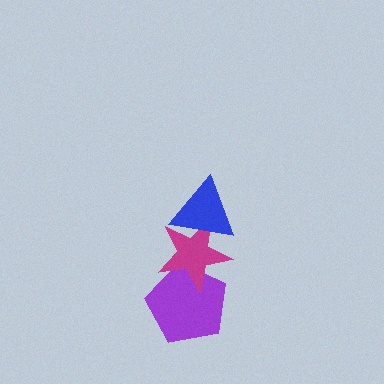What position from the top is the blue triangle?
The blue triangle is 1st from the top.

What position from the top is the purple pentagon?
The purple pentagon is 3rd from the top.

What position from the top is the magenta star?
The magenta star is 2nd from the top.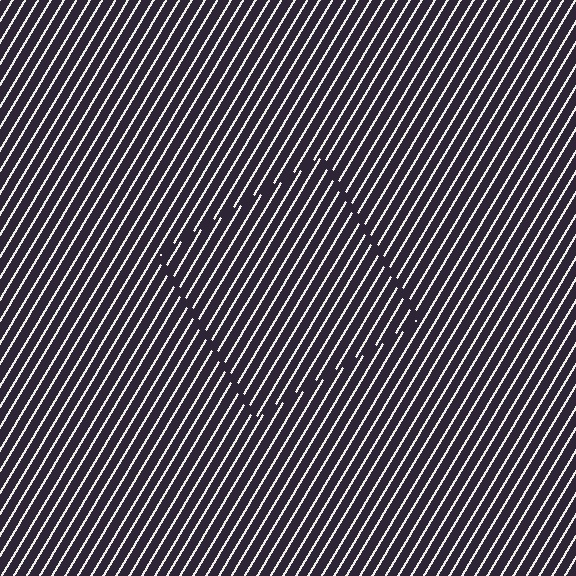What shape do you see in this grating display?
An illusory square. The interior of the shape contains the same grating, shifted by half a period — the contour is defined by the phase discontinuity where line-ends from the inner and outer gratings abut.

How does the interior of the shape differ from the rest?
The interior of the shape contains the same grating, shifted by half a period — the contour is defined by the phase discontinuity where line-ends from the inner and outer gratings abut.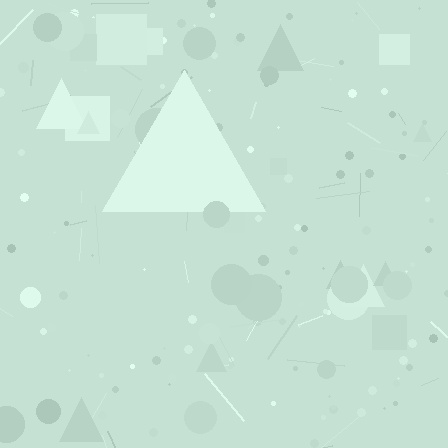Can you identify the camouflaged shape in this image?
The camouflaged shape is a triangle.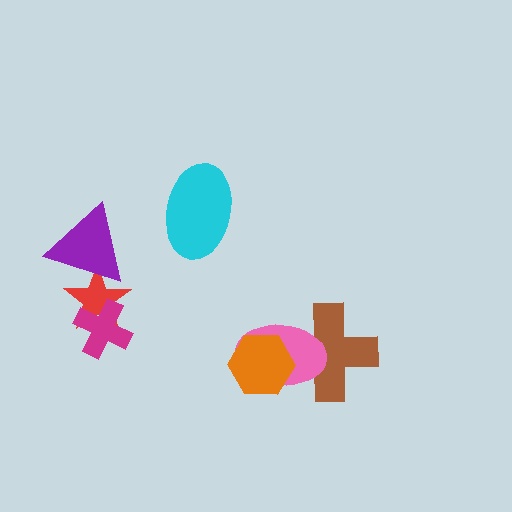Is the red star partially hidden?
Yes, it is partially covered by another shape.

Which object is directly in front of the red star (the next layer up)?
The purple triangle is directly in front of the red star.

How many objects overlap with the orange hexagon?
2 objects overlap with the orange hexagon.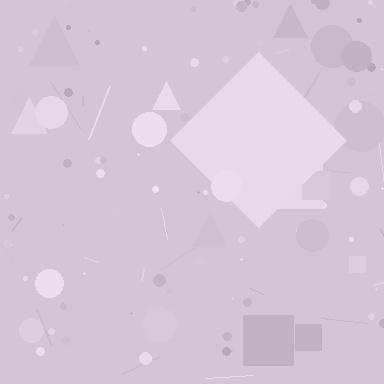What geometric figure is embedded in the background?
A diamond is embedded in the background.